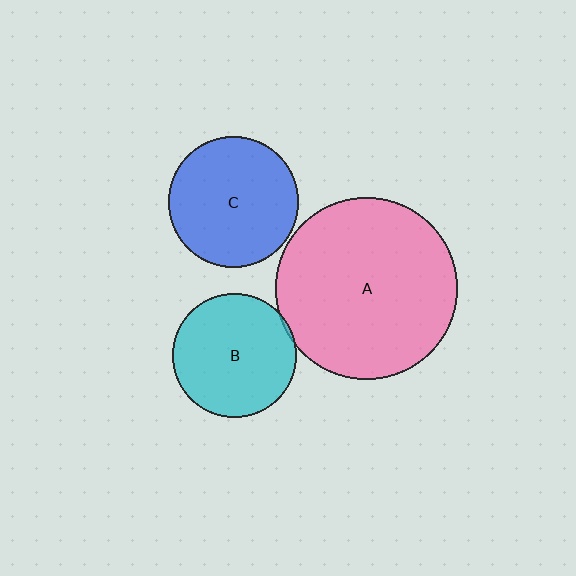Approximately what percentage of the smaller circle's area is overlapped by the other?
Approximately 5%.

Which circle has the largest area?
Circle A (pink).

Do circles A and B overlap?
Yes.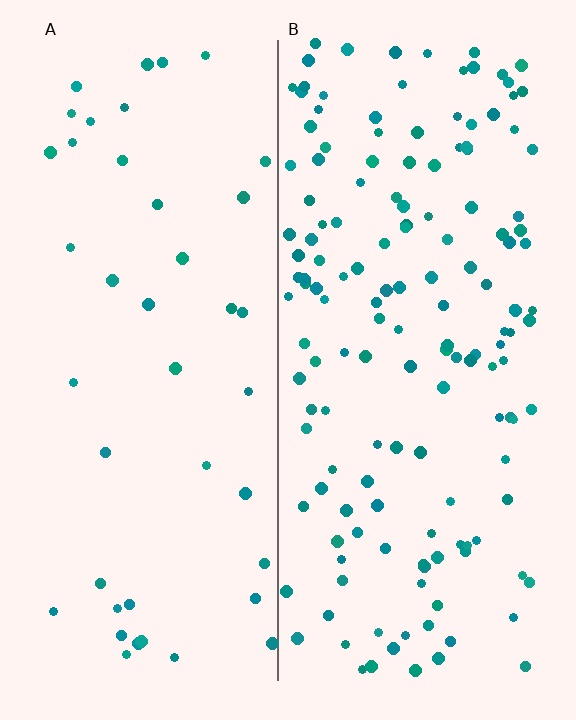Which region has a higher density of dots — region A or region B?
B (the right).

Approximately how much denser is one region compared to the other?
Approximately 3.7× — region B over region A.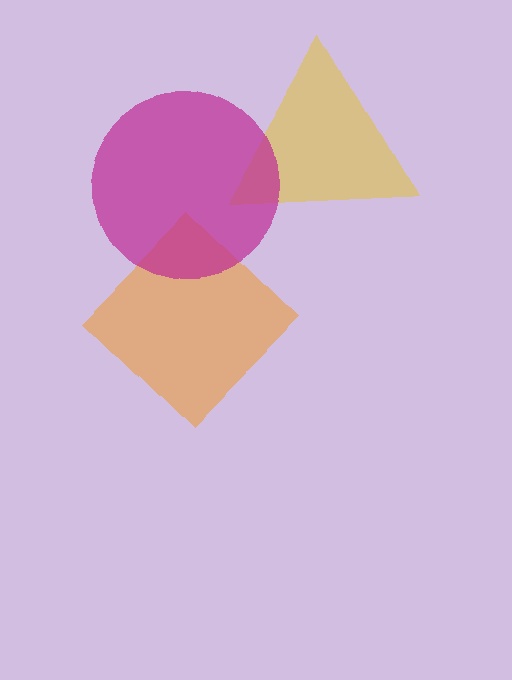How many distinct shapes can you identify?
There are 3 distinct shapes: a yellow triangle, an orange diamond, a magenta circle.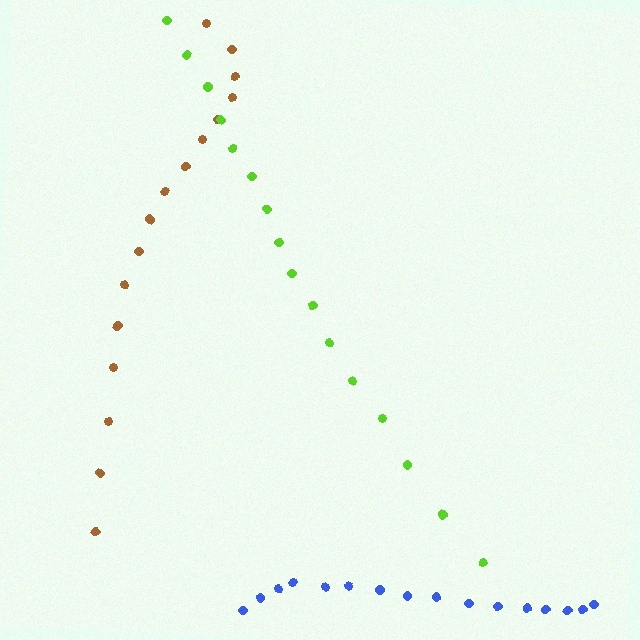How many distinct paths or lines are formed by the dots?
There are 3 distinct paths.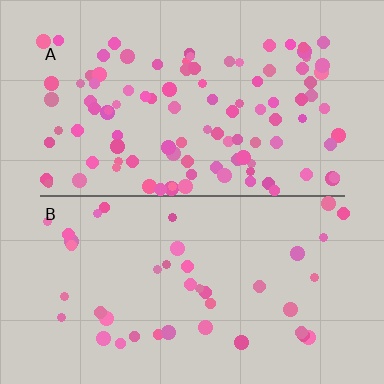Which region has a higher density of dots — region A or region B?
A (the top).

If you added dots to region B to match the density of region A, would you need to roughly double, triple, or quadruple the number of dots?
Approximately triple.